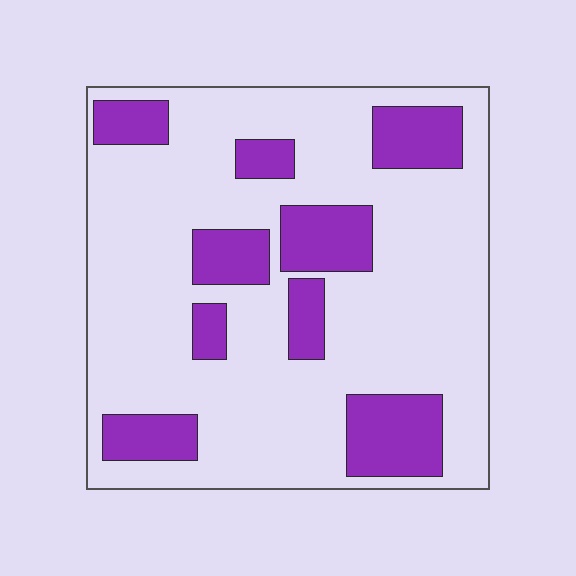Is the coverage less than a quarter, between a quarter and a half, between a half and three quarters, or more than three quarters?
Less than a quarter.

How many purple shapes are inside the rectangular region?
9.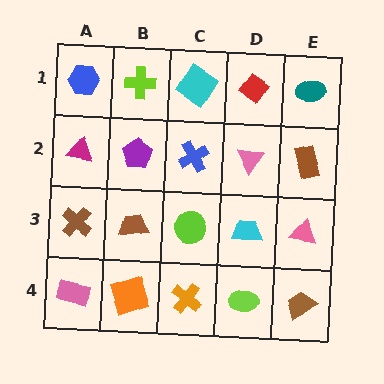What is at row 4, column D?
A lime ellipse.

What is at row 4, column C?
An orange cross.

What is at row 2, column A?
A magenta triangle.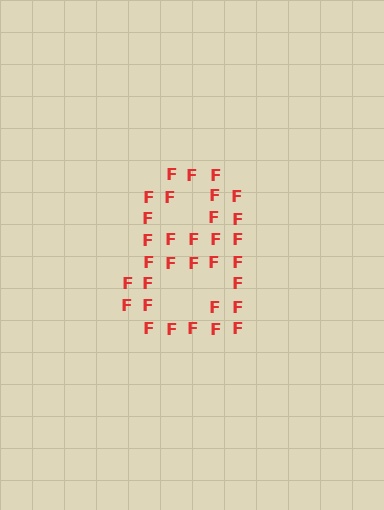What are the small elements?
The small elements are letter F's.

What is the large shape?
The large shape is the digit 8.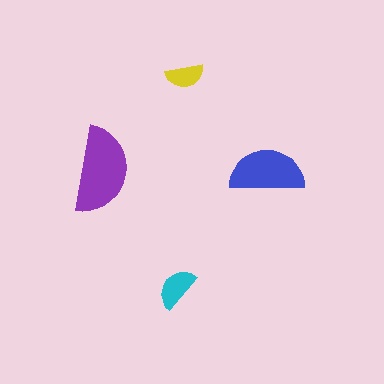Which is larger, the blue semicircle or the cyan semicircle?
The blue one.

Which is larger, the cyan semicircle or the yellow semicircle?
The cyan one.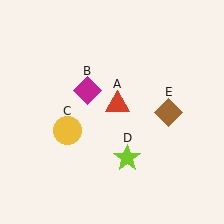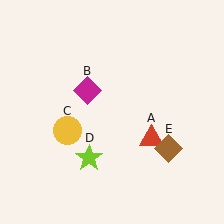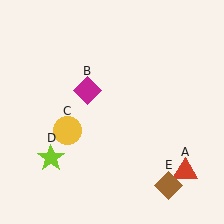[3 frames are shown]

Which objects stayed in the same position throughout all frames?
Magenta diamond (object B) and yellow circle (object C) remained stationary.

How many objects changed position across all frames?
3 objects changed position: red triangle (object A), lime star (object D), brown diamond (object E).